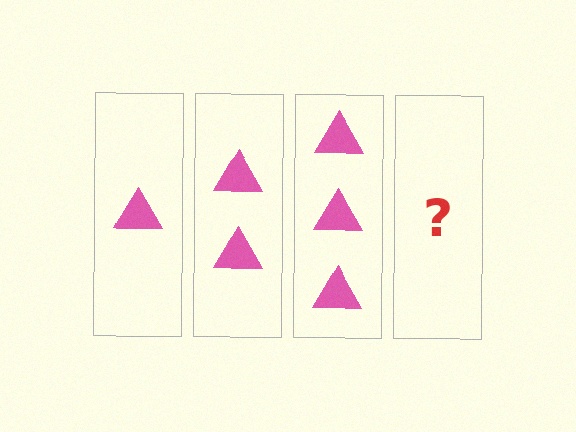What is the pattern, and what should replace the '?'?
The pattern is that each step adds one more triangle. The '?' should be 4 triangles.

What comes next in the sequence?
The next element should be 4 triangles.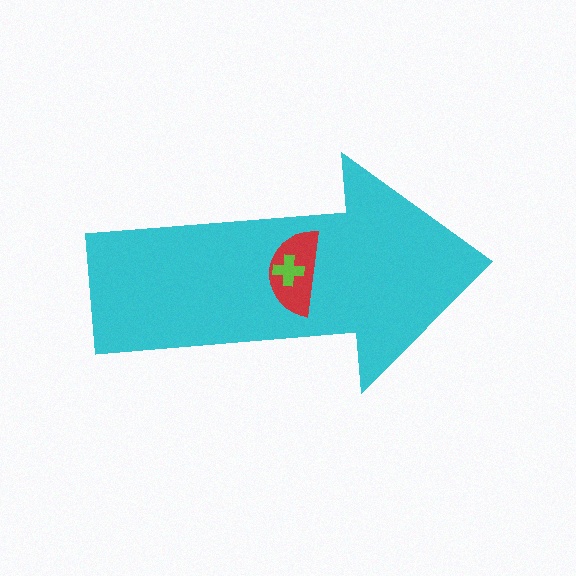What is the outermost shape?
The cyan arrow.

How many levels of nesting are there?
3.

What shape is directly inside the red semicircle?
The lime cross.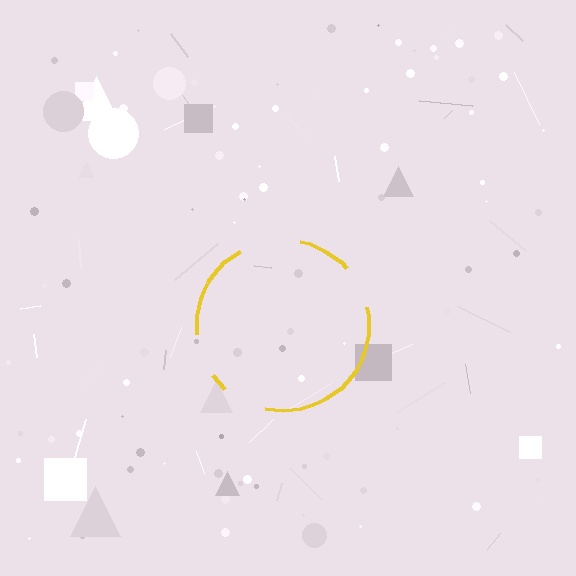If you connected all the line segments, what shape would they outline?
They would outline a circle.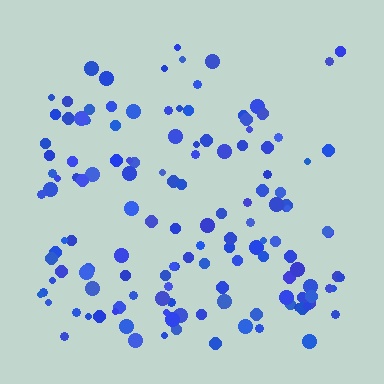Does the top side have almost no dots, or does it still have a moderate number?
Still a moderate number, just noticeably fewer than the bottom.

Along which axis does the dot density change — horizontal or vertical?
Vertical.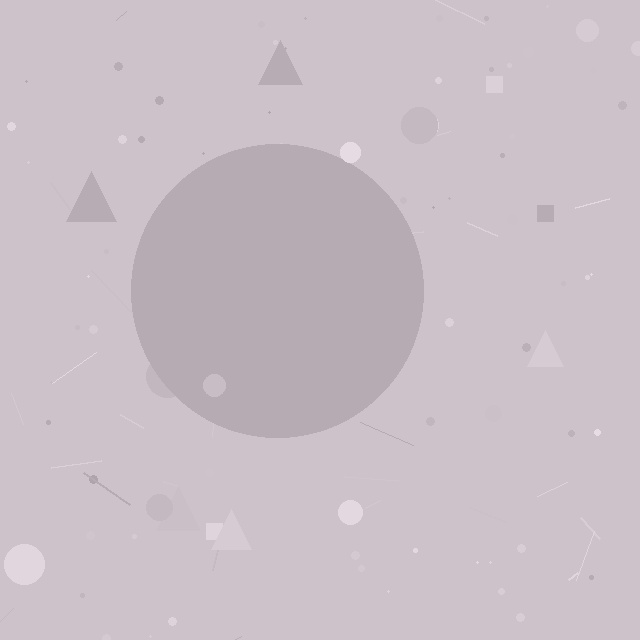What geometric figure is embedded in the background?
A circle is embedded in the background.